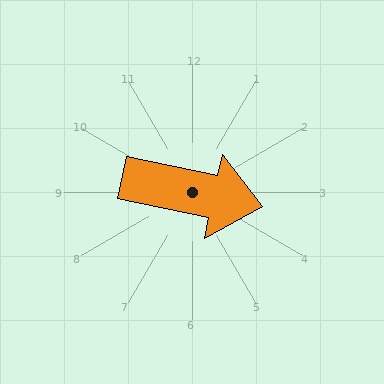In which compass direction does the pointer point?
East.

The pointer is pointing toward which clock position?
Roughly 3 o'clock.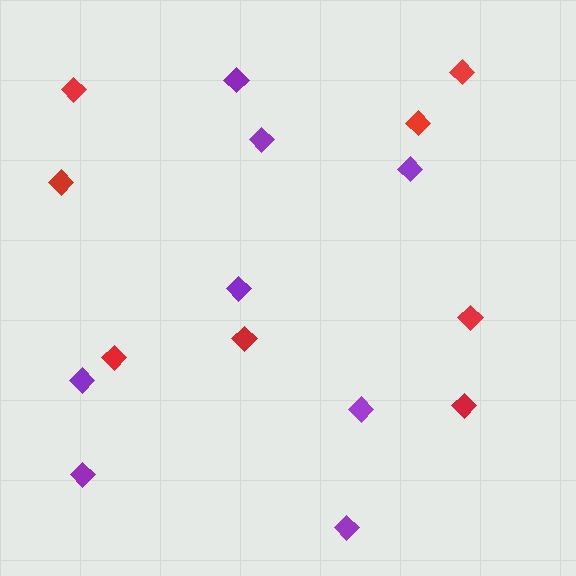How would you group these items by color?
There are 2 groups: one group of red diamonds (8) and one group of purple diamonds (8).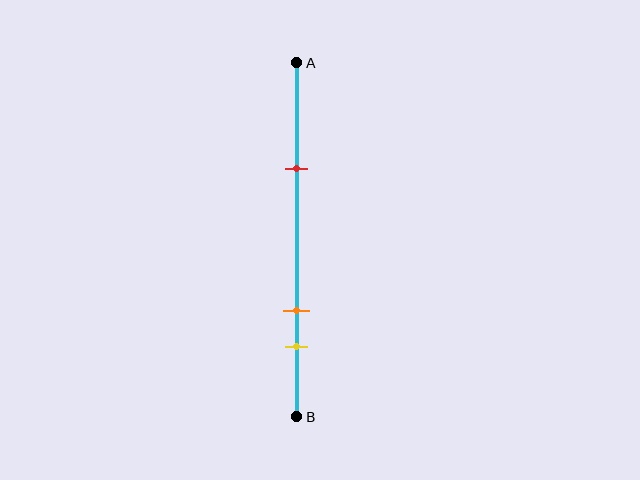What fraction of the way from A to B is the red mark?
The red mark is approximately 30% (0.3) of the way from A to B.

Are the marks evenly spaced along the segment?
No, the marks are not evenly spaced.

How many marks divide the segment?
There are 3 marks dividing the segment.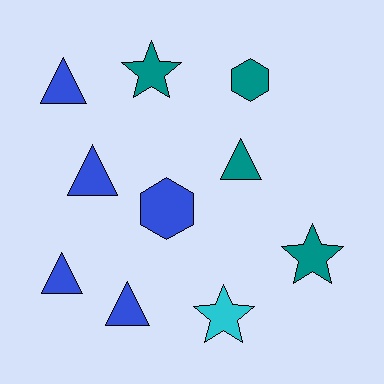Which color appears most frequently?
Blue, with 5 objects.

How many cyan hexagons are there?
There are no cyan hexagons.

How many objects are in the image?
There are 10 objects.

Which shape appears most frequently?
Triangle, with 5 objects.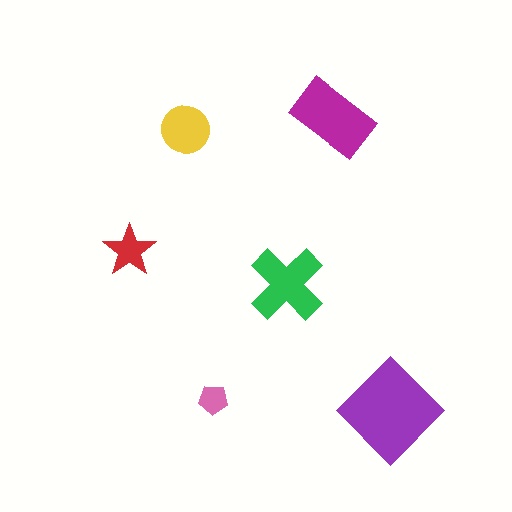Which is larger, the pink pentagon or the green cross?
The green cross.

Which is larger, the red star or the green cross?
The green cross.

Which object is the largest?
The purple diamond.